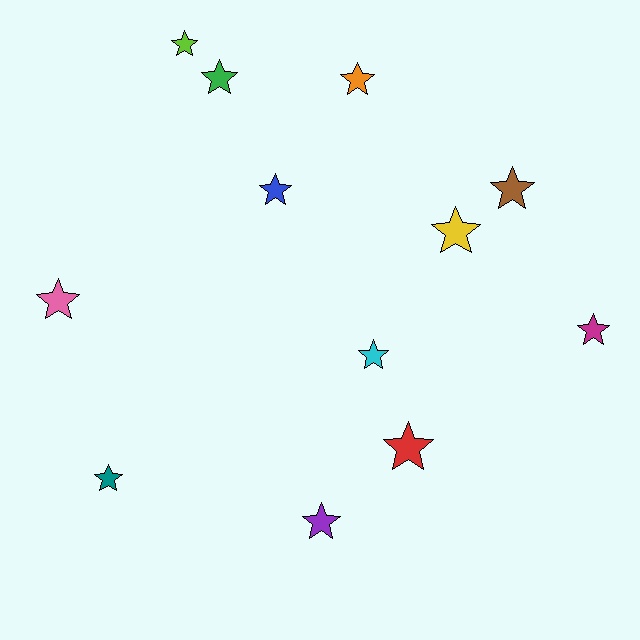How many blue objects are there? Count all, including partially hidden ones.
There is 1 blue object.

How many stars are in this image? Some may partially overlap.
There are 12 stars.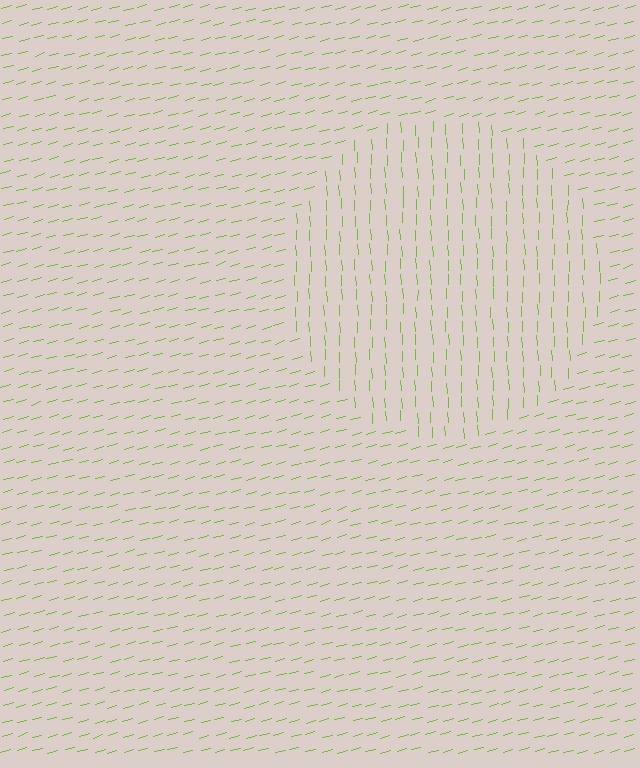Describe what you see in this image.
The image is filled with small lime line segments. A circle region in the image has lines oriented differently from the surrounding lines, creating a visible texture boundary.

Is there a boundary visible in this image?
Yes, there is a texture boundary formed by a change in line orientation.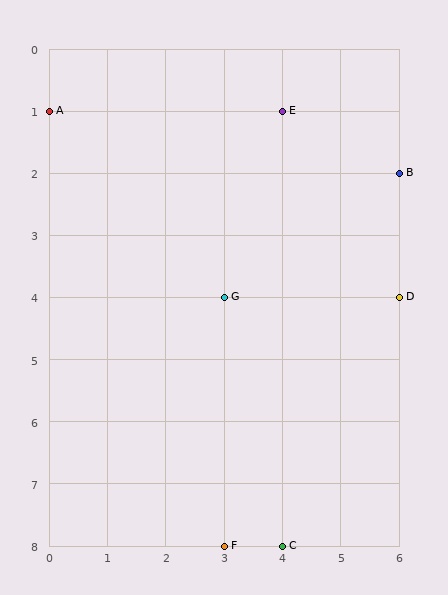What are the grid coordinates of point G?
Point G is at grid coordinates (3, 4).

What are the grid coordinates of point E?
Point E is at grid coordinates (4, 1).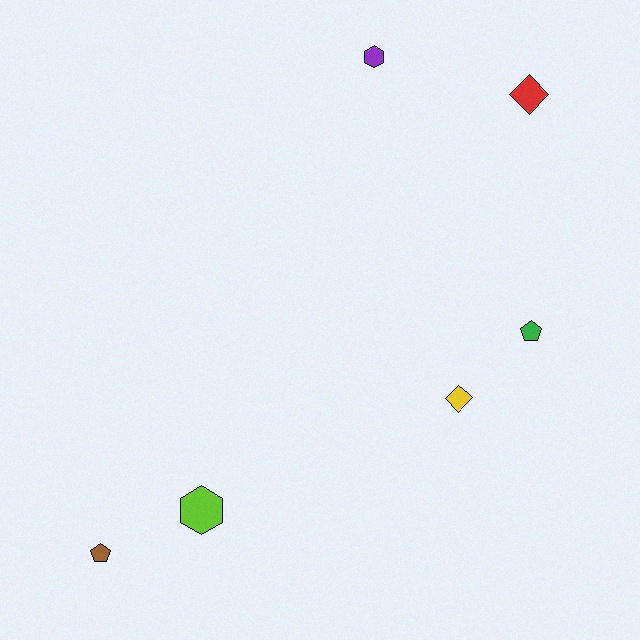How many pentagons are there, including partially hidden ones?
There are 2 pentagons.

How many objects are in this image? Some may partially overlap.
There are 6 objects.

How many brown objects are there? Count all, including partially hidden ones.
There is 1 brown object.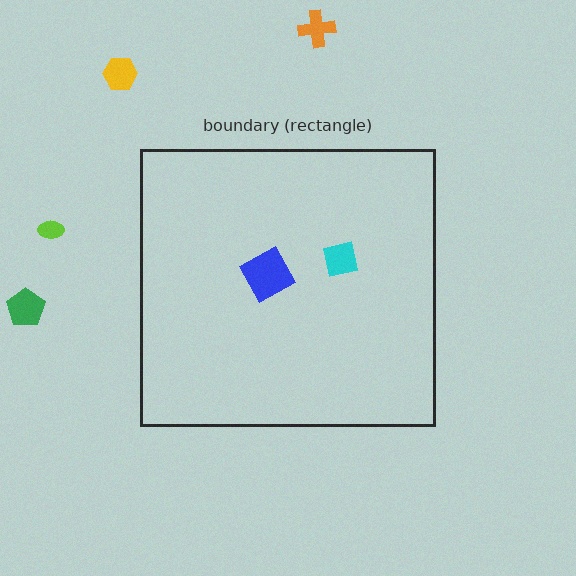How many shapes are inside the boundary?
2 inside, 4 outside.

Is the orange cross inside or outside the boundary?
Outside.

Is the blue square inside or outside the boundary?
Inside.